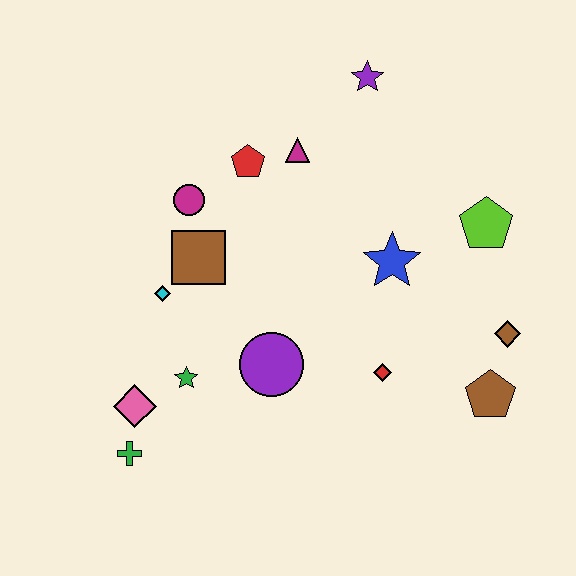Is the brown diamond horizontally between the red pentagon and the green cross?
No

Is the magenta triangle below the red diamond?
No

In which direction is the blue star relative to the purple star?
The blue star is below the purple star.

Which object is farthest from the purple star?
The green cross is farthest from the purple star.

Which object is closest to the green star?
The pink diamond is closest to the green star.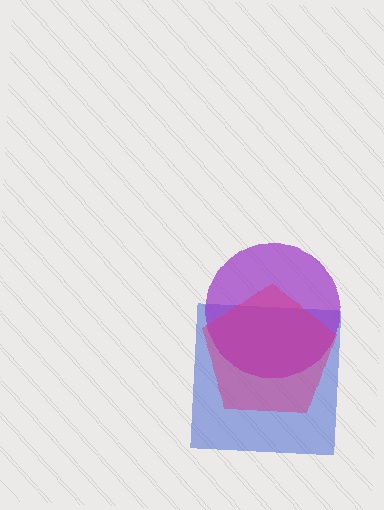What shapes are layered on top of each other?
The layered shapes are: a blue square, a purple circle, a magenta pentagon.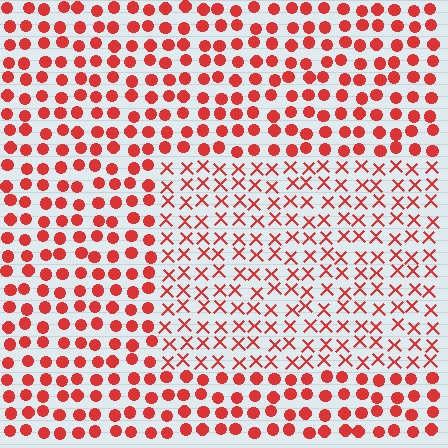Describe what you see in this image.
The image is filled with small red elements arranged in a uniform grid. A rectangle-shaped region contains X marks, while the surrounding area contains circles. The boundary is defined purely by the change in element shape.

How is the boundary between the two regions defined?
The boundary is defined by a change in element shape: X marks inside vs. circles outside. All elements share the same color and spacing.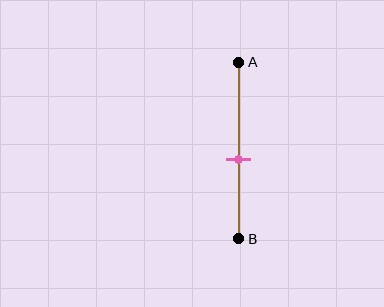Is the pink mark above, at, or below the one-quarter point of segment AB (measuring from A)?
The pink mark is below the one-quarter point of segment AB.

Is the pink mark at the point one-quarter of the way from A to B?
No, the mark is at about 55% from A, not at the 25% one-quarter point.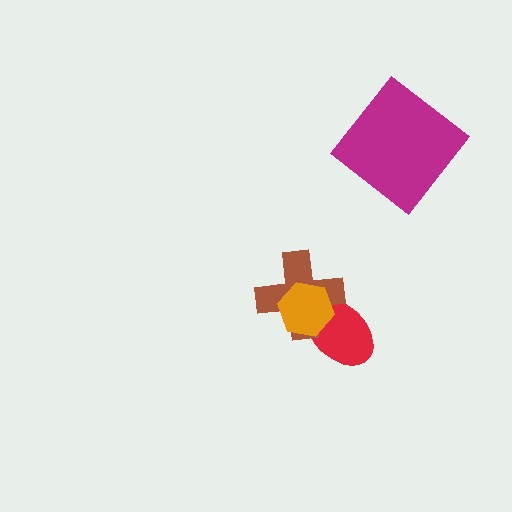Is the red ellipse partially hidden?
Yes, it is partially covered by another shape.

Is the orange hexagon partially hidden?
No, no other shape covers it.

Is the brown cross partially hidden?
Yes, it is partially covered by another shape.